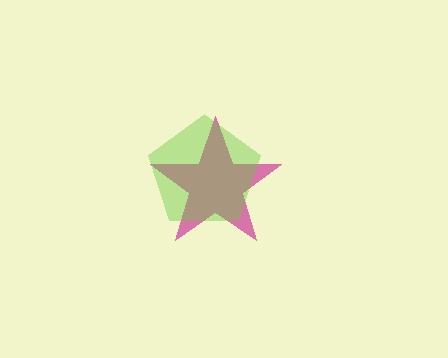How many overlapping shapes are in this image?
There are 2 overlapping shapes in the image.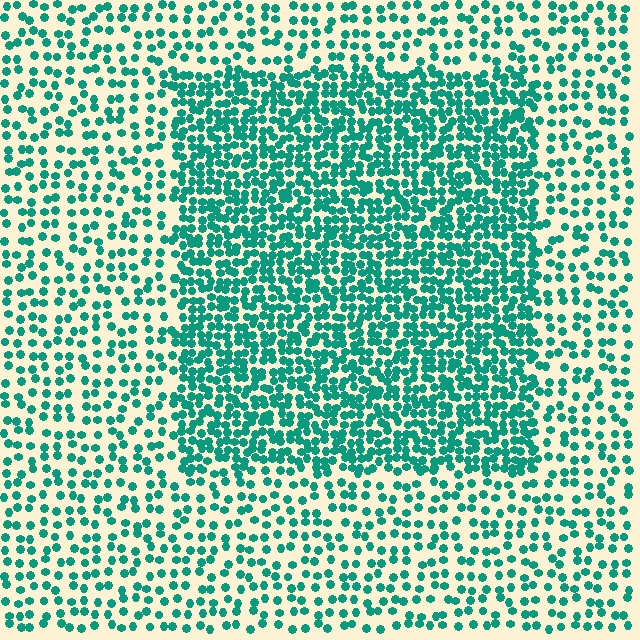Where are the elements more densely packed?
The elements are more densely packed inside the rectangle boundary.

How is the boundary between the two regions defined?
The boundary is defined by a change in element density (approximately 2.1x ratio). All elements are the same color, size, and shape.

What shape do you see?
I see a rectangle.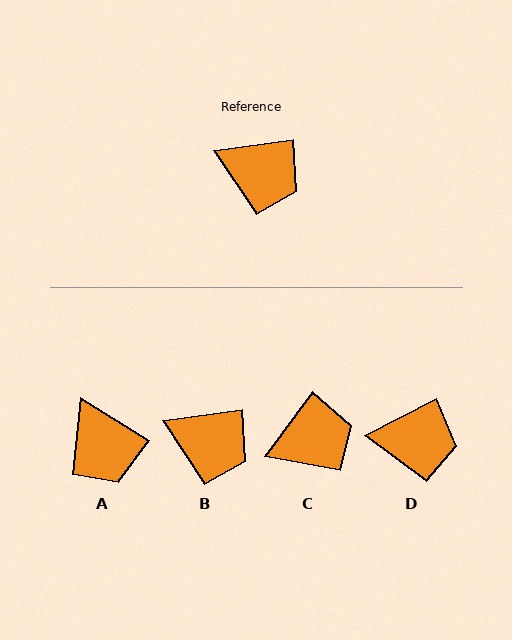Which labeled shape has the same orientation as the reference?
B.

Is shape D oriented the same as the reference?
No, it is off by about 20 degrees.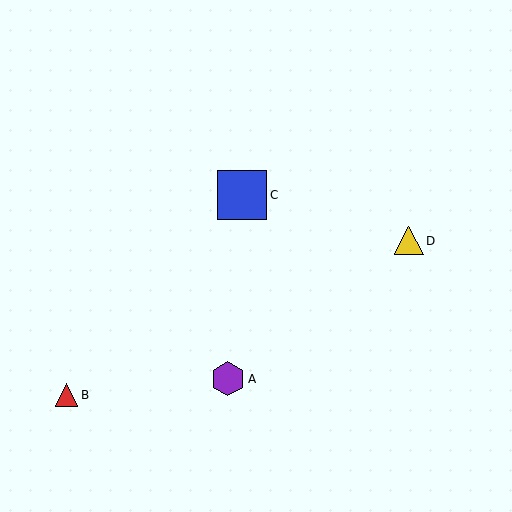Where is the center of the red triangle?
The center of the red triangle is at (66, 395).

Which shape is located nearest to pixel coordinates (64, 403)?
The red triangle (labeled B) at (66, 395) is nearest to that location.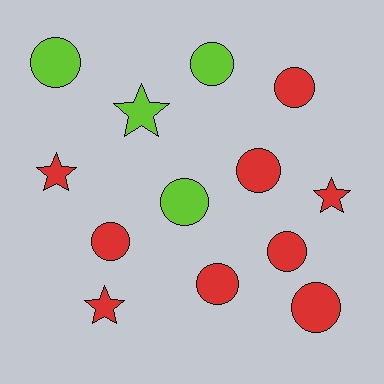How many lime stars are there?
There is 1 lime star.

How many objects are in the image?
There are 13 objects.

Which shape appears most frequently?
Circle, with 9 objects.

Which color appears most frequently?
Red, with 9 objects.